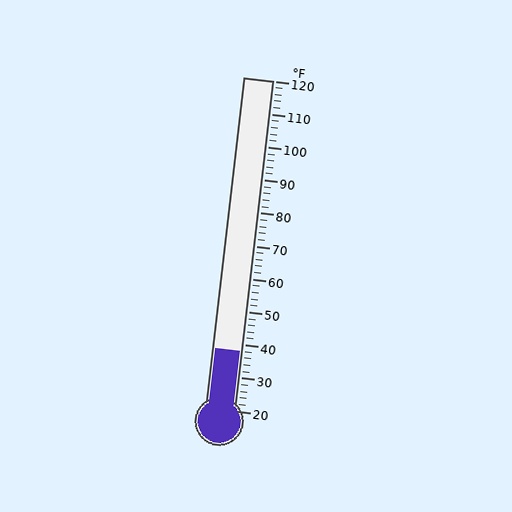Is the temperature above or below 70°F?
The temperature is below 70°F.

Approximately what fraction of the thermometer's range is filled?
The thermometer is filled to approximately 20% of its range.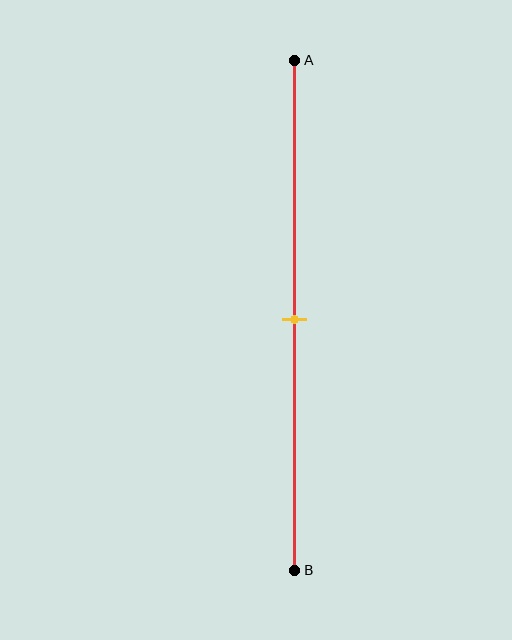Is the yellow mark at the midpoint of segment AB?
Yes, the mark is approximately at the midpoint.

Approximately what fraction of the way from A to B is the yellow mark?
The yellow mark is approximately 50% of the way from A to B.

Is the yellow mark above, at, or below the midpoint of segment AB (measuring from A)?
The yellow mark is approximately at the midpoint of segment AB.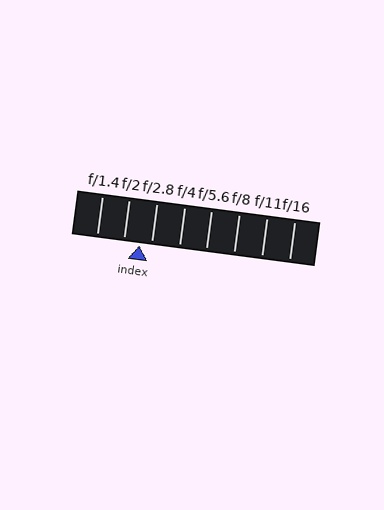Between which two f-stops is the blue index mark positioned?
The index mark is between f/2 and f/2.8.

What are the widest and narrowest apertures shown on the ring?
The widest aperture shown is f/1.4 and the narrowest is f/16.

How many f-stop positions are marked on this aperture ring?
There are 8 f-stop positions marked.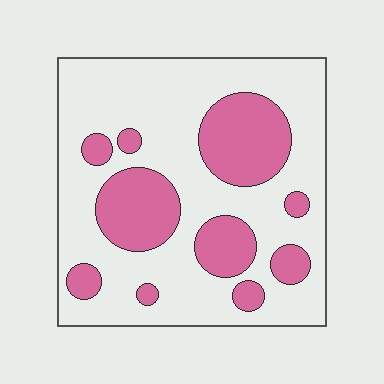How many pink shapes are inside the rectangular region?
10.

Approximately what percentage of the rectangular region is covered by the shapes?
Approximately 30%.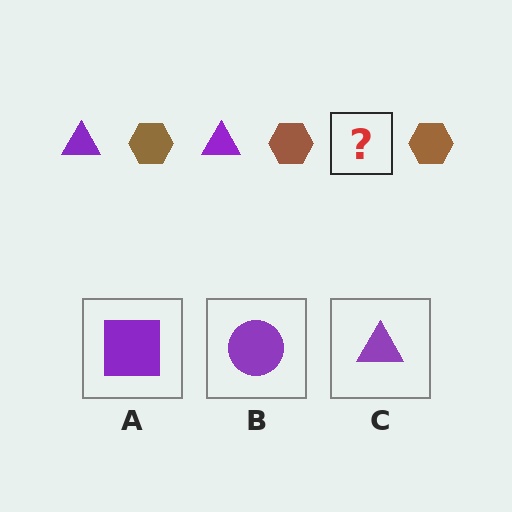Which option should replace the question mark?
Option C.